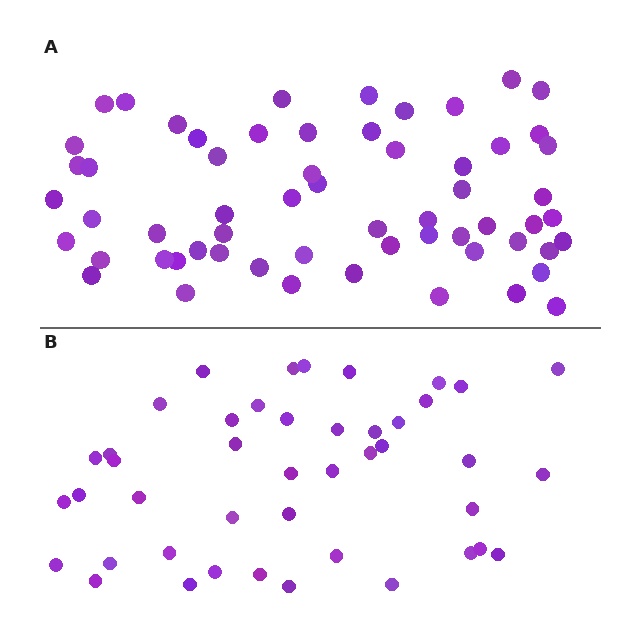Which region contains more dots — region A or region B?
Region A (the top region) has more dots.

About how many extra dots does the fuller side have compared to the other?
Region A has approximately 15 more dots than region B.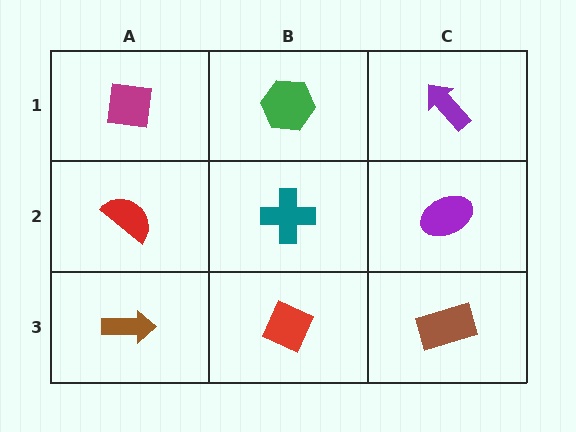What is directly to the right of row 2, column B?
A purple ellipse.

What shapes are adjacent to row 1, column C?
A purple ellipse (row 2, column C), a green hexagon (row 1, column B).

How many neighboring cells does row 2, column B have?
4.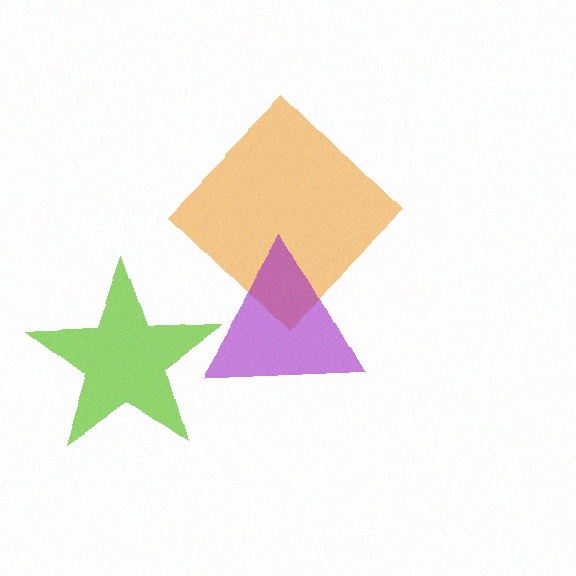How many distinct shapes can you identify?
There are 3 distinct shapes: an orange diamond, a lime star, a purple triangle.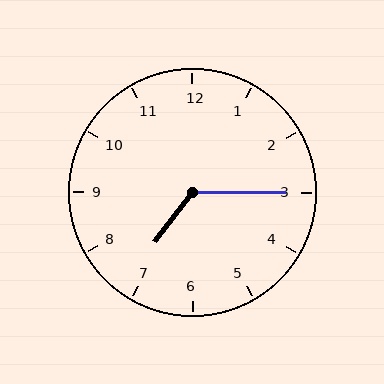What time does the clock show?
7:15.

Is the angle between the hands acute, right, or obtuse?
It is obtuse.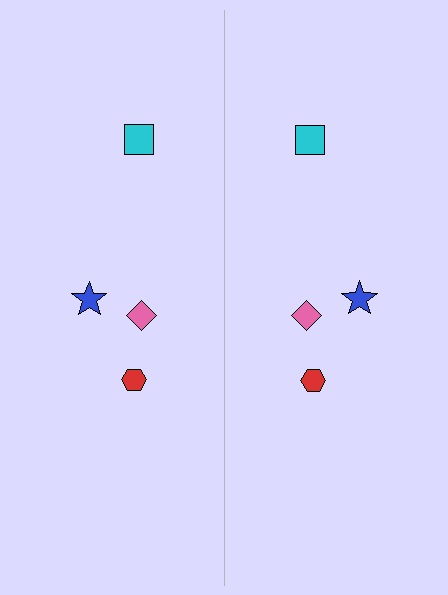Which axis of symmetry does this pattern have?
The pattern has a vertical axis of symmetry running through the center of the image.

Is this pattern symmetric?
Yes, this pattern has bilateral (reflection) symmetry.